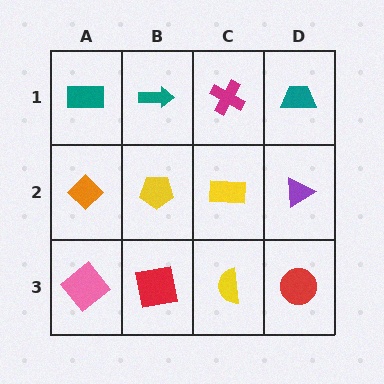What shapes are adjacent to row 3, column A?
An orange diamond (row 2, column A), a red square (row 3, column B).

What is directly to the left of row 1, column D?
A magenta cross.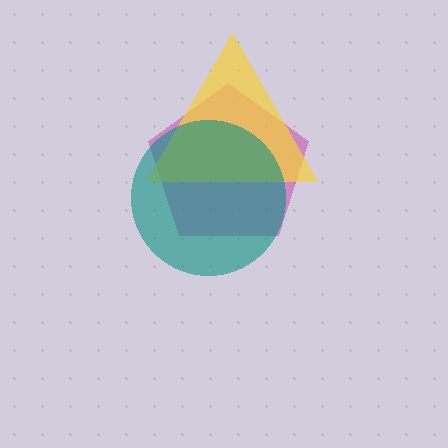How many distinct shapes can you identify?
There are 3 distinct shapes: a magenta pentagon, a yellow triangle, a teal circle.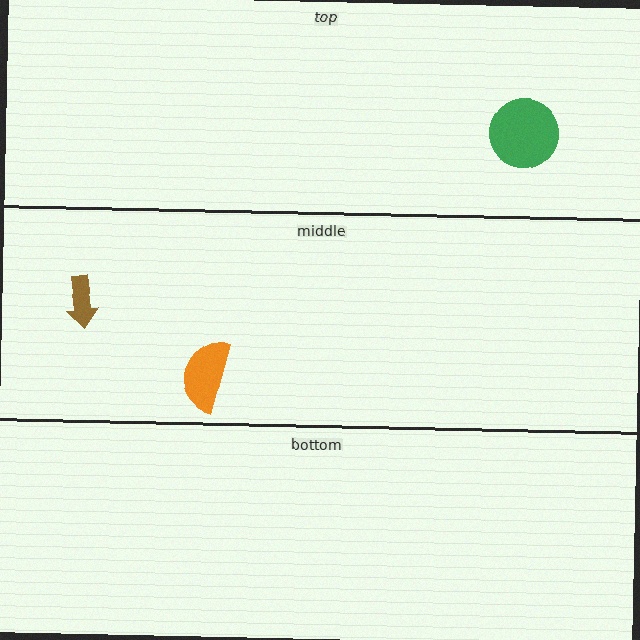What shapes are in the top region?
The green circle.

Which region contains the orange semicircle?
The middle region.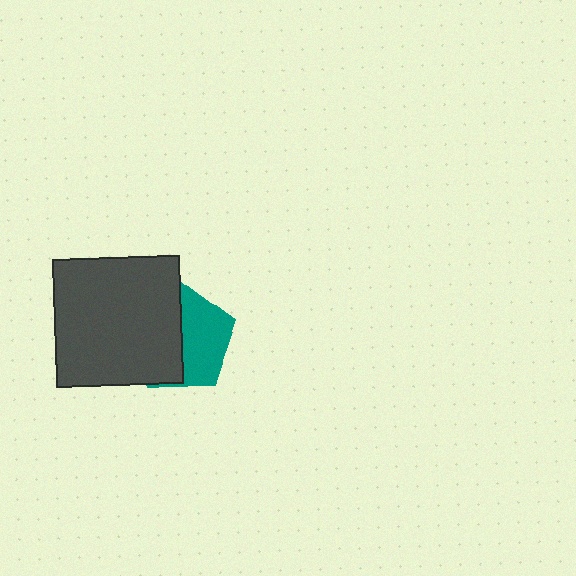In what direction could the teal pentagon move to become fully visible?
The teal pentagon could move right. That would shift it out from behind the dark gray square entirely.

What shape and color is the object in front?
The object in front is a dark gray square.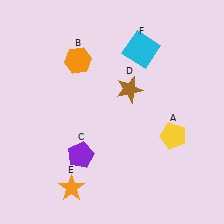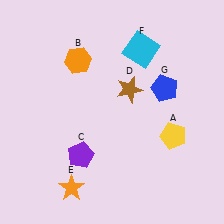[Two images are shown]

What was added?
A blue pentagon (G) was added in Image 2.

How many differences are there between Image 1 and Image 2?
There is 1 difference between the two images.